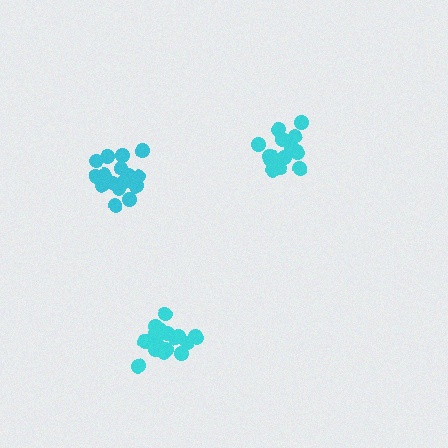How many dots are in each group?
Group 1: 19 dots, Group 2: 18 dots, Group 3: 18 dots (55 total).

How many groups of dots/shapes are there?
There are 3 groups.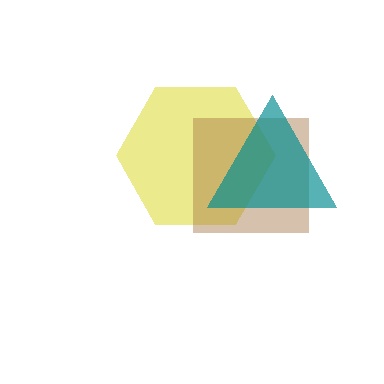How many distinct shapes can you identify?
There are 3 distinct shapes: a yellow hexagon, a brown square, a teal triangle.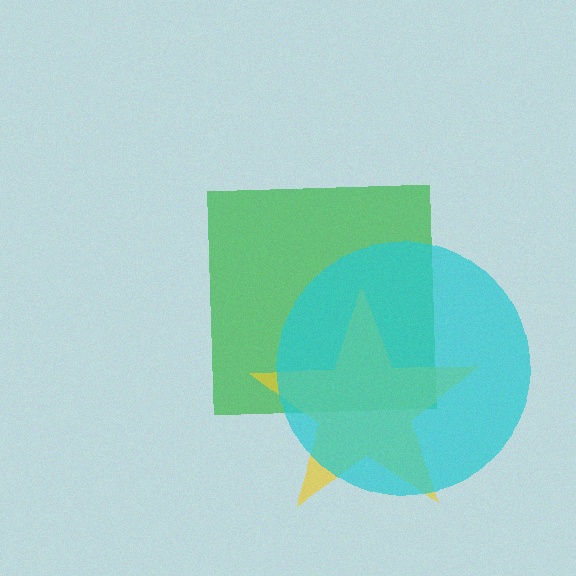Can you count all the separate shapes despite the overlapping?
Yes, there are 3 separate shapes.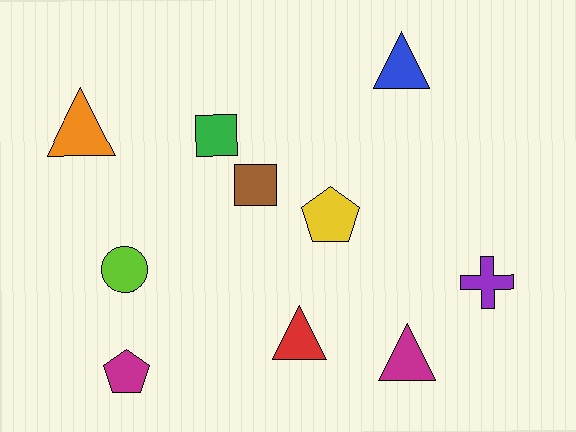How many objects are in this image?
There are 10 objects.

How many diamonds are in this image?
There are no diamonds.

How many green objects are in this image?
There is 1 green object.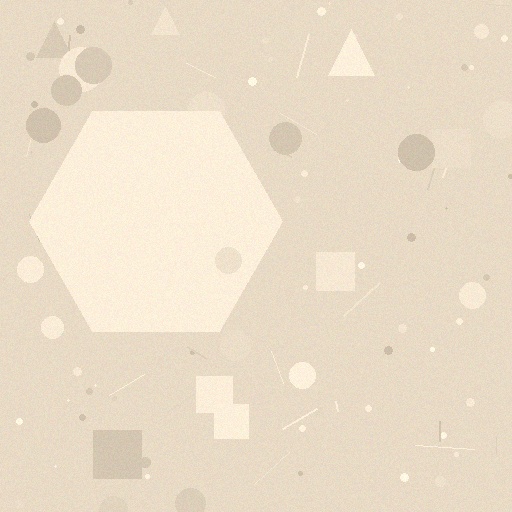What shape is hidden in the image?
A hexagon is hidden in the image.